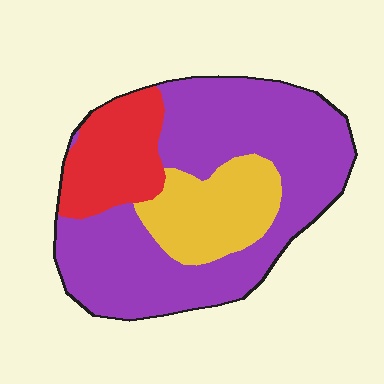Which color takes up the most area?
Purple, at roughly 60%.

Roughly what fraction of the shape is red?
Red covers roughly 20% of the shape.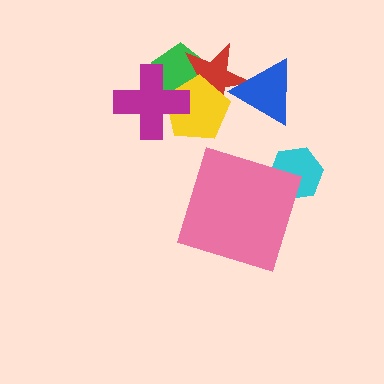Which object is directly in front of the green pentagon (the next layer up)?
The red star is directly in front of the green pentagon.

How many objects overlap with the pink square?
1 object overlaps with the pink square.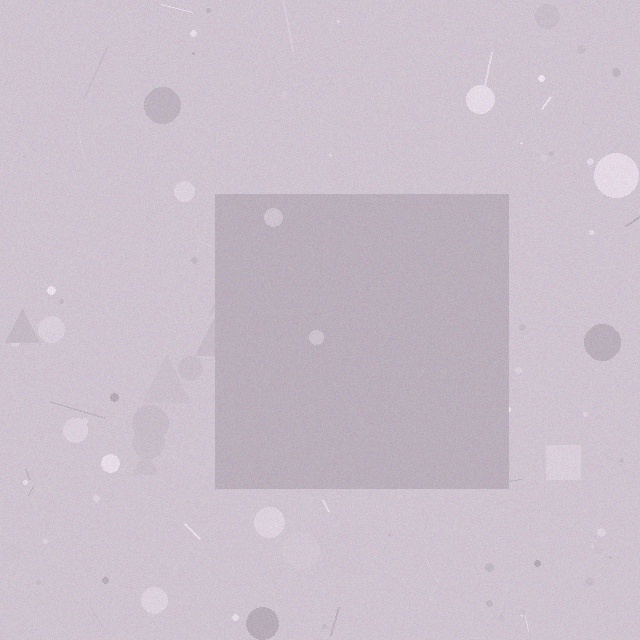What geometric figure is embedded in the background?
A square is embedded in the background.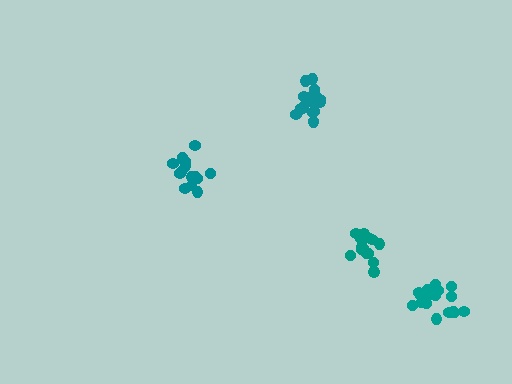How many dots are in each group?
Group 1: 15 dots, Group 2: 20 dots, Group 3: 16 dots, Group 4: 20 dots (71 total).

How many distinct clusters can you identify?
There are 4 distinct clusters.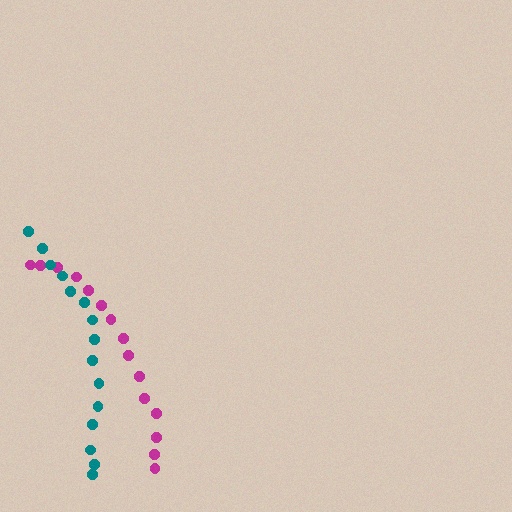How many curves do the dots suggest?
There are 2 distinct paths.